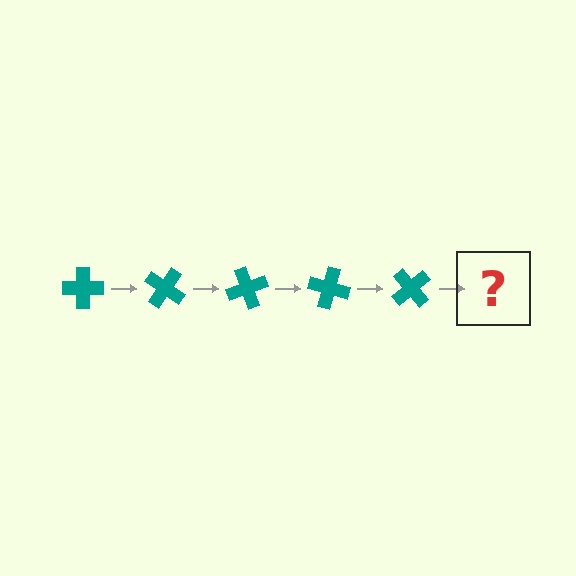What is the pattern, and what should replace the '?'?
The pattern is that the cross rotates 35 degrees each step. The '?' should be a teal cross rotated 175 degrees.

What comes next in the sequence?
The next element should be a teal cross rotated 175 degrees.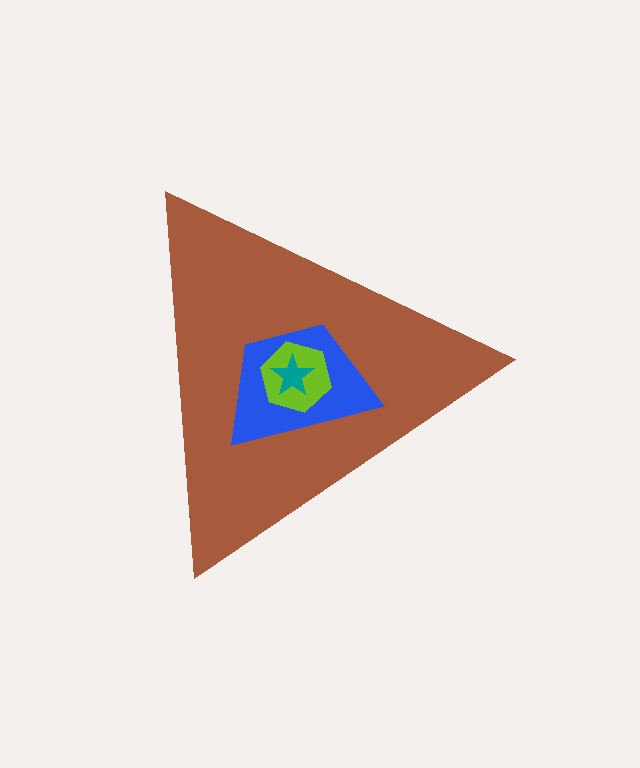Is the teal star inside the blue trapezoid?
Yes.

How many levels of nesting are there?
4.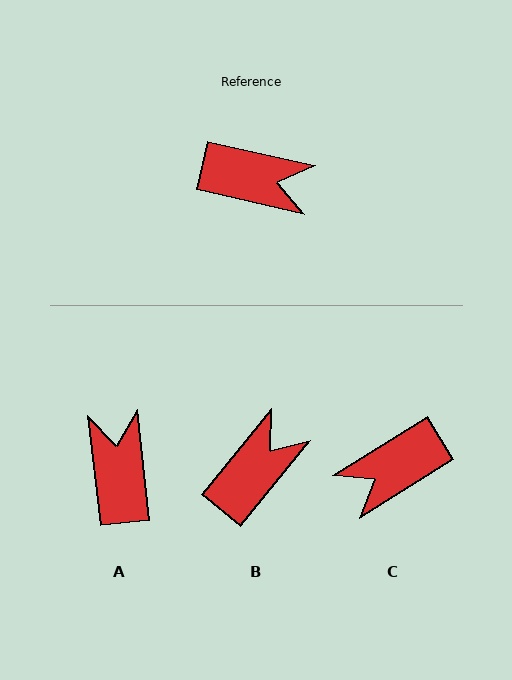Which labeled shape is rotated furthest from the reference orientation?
C, about 135 degrees away.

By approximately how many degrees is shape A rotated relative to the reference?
Approximately 109 degrees counter-clockwise.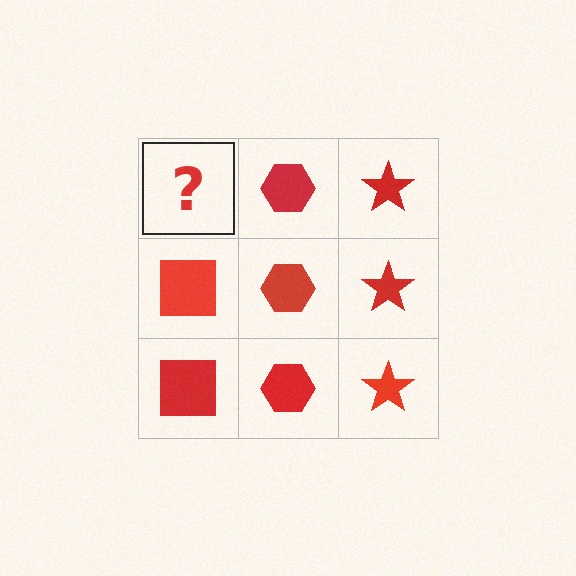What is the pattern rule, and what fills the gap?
The rule is that each column has a consistent shape. The gap should be filled with a red square.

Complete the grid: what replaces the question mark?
The question mark should be replaced with a red square.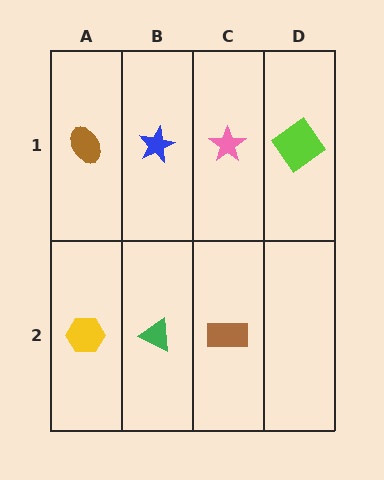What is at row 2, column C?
A brown rectangle.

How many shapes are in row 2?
3 shapes.